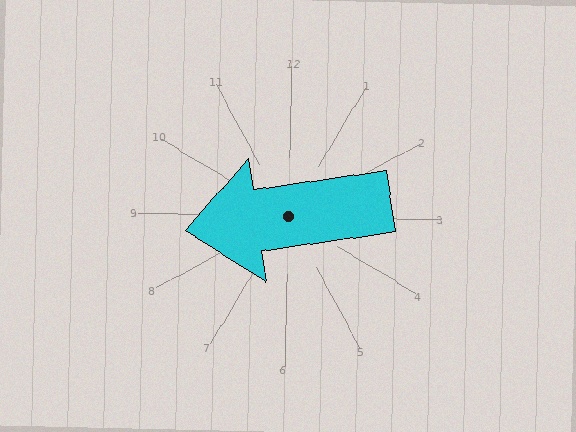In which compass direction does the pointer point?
West.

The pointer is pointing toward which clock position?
Roughly 9 o'clock.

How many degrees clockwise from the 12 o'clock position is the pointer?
Approximately 261 degrees.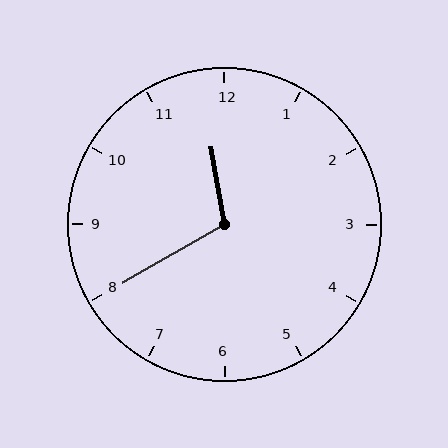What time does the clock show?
11:40.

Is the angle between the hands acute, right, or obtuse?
It is obtuse.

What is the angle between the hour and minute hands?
Approximately 110 degrees.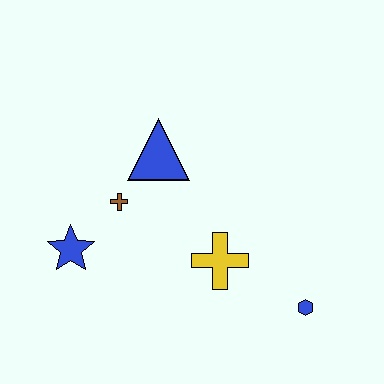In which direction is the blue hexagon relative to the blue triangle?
The blue hexagon is below the blue triangle.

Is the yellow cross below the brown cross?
Yes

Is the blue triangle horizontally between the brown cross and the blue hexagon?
Yes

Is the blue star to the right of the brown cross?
No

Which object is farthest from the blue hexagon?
The blue star is farthest from the blue hexagon.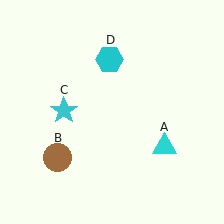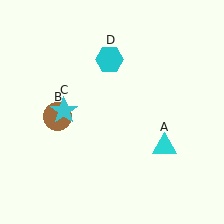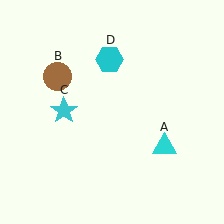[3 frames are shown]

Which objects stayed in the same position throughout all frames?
Cyan triangle (object A) and cyan star (object C) and cyan hexagon (object D) remained stationary.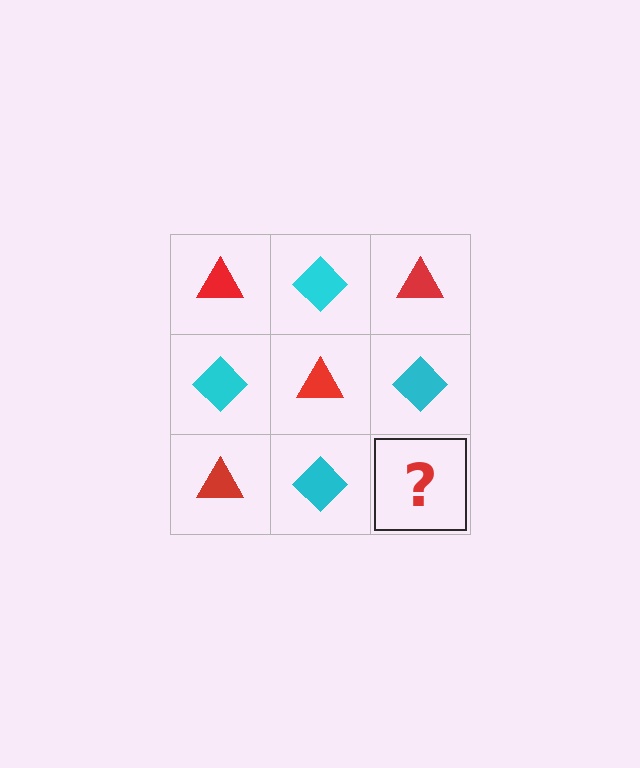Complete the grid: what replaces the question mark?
The question mark should be replaced with a red triangle.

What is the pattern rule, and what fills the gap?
The rule is that it alternates red triangle and cyan diamond in a checkerboard pattern. The gap should be filled with a red triangle.